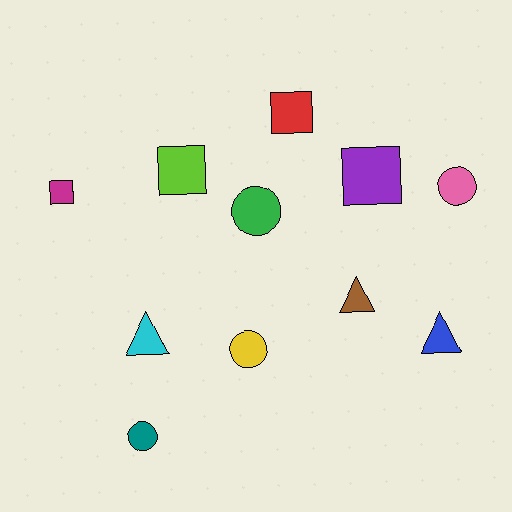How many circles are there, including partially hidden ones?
There are 4 circles.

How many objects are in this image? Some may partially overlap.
There are 11 objects.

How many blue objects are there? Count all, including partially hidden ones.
There is 1 blue object.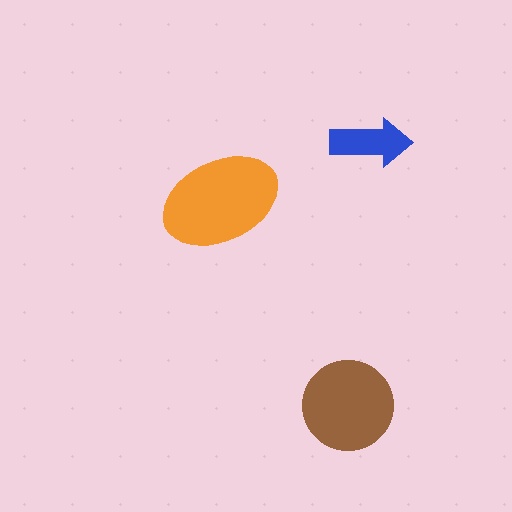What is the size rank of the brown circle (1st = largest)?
2nd.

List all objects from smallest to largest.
The blue arrow, the brown circle, the orange ellipse.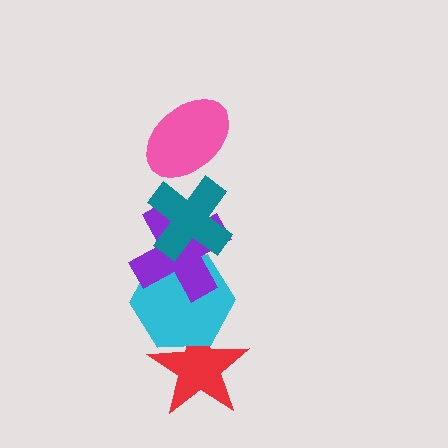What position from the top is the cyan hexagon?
The cyan hexagon is 4th from the top.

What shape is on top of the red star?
The cyan hexagon is on top of the red star.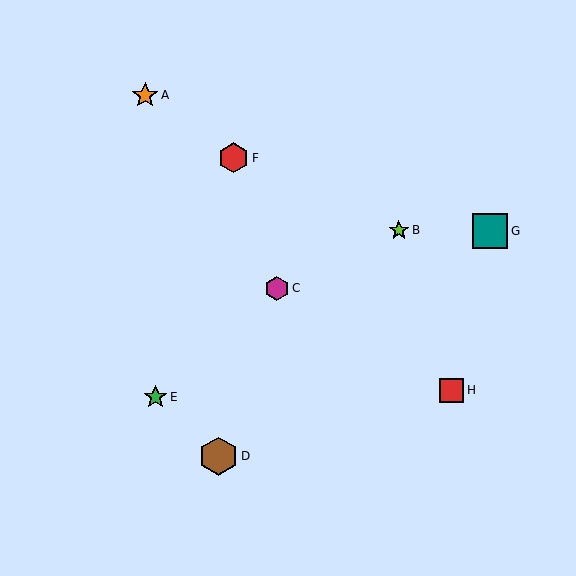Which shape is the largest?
The brown hexagon (labeled D) is the largest.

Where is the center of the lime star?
The center of the lime star is at (399, 230).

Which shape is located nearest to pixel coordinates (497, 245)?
The teal square (labeled G) at (490, 231) is nearest to that location.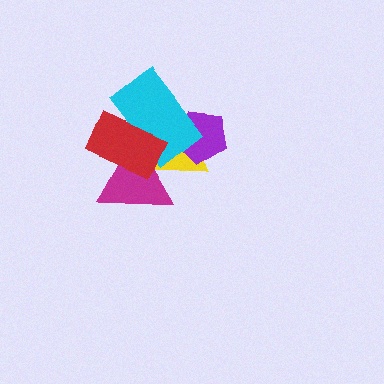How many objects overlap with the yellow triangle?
4 objects overlap with the yellow triangle.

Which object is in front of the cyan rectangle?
The red rectangle is in front of the cyan rectangle.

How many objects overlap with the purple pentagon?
2 objects overlap with the purple pentagon.